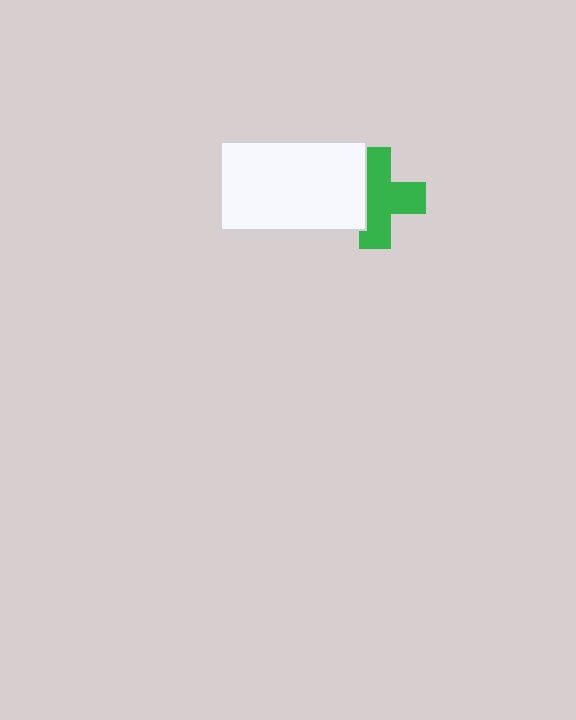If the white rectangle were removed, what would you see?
You would see the complete green cross.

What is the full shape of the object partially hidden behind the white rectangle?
The partially hidden object is a green cross.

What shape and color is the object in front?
The object in front is a white rectangle.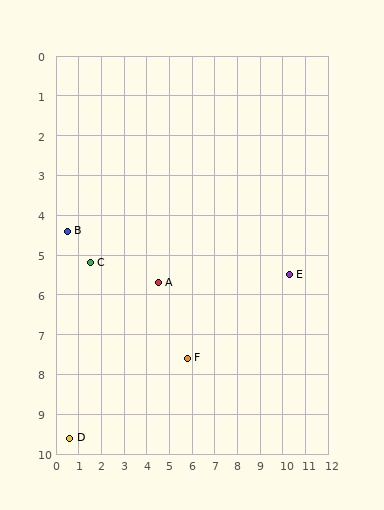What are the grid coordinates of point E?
Point E is at approximately (10.3, 5.5).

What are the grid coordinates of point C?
Point C is at approximately (1.5, 5.2).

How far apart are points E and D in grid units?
Points E and D are about 10.5 grid units apart.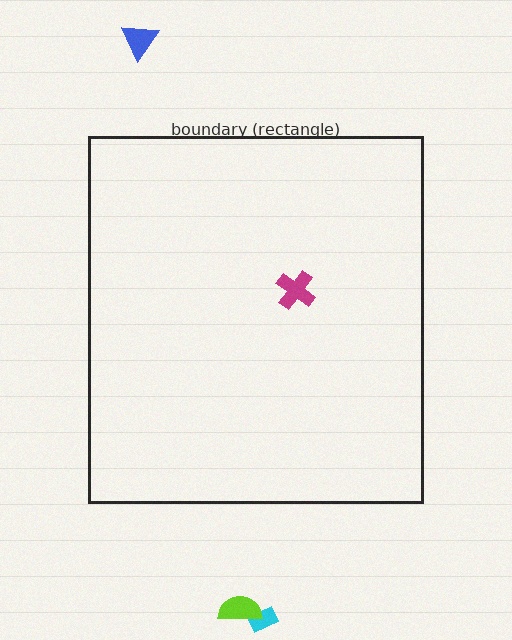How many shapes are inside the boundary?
1 inside, 3 outside.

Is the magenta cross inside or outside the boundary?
Inside.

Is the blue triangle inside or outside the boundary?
Outside.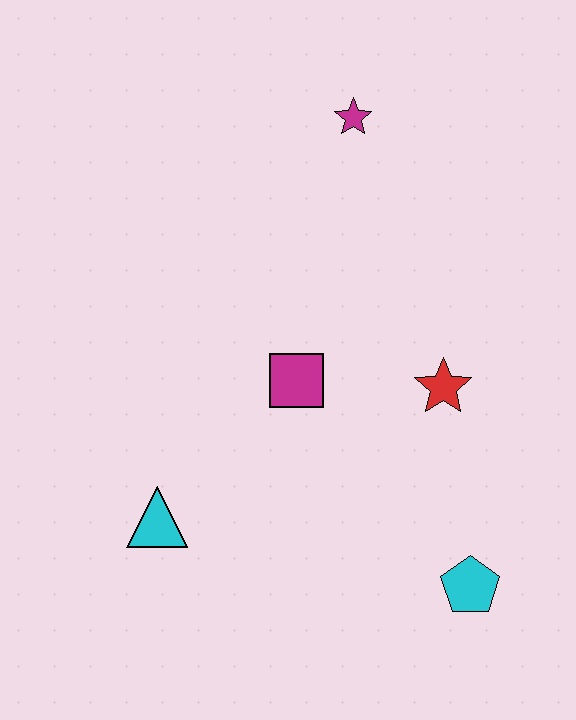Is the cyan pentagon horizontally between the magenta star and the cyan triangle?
No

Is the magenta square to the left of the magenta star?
Yes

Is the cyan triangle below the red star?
Yes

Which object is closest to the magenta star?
The magenta square is closest to the magenta star.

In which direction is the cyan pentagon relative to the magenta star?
The cyan pentagon is below the magenta star.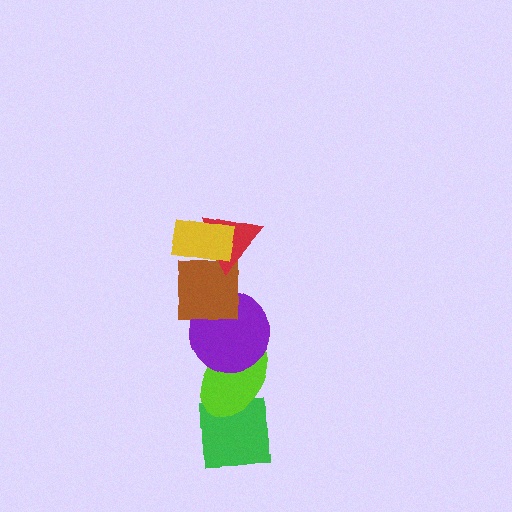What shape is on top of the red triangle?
The yellow rectangle is on top of the red triangle.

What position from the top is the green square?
The green square is 6th from the top.